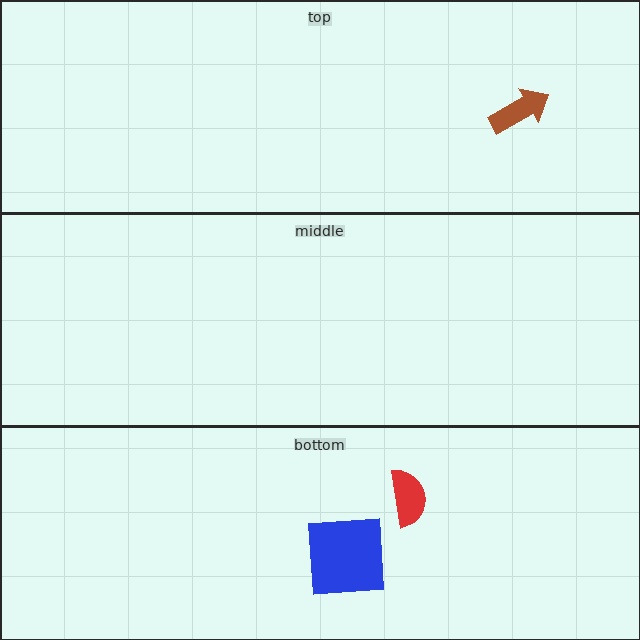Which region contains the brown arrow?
The top region.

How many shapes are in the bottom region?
2.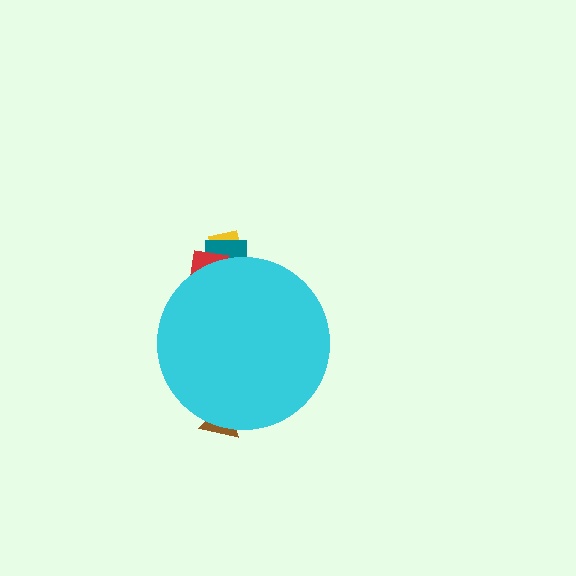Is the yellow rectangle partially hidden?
Yes, the yellow rectangle is partially hidden behind the cyan circle.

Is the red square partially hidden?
Yes, the red square is partially hidden behind the cyan circle.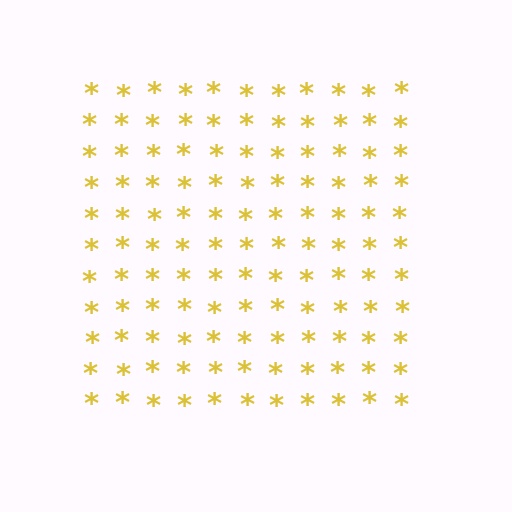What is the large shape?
The large shape is a square.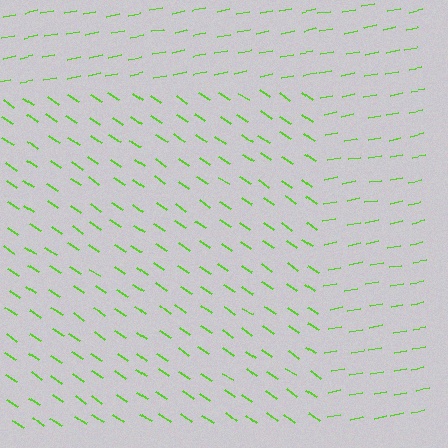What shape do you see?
I see a rectangle.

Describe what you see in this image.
The image is filled with small lime line segments. A rectangle region in the image has lines oriented differently from the surrounding lines, creating a visible texture boundary.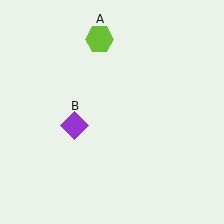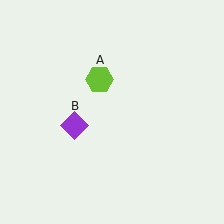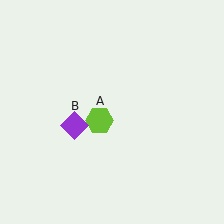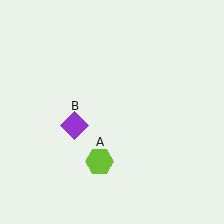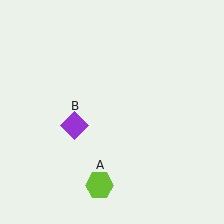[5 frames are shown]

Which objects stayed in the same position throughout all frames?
Purple diamond (object B) remained stationary.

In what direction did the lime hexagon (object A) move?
The lime hexagon (object A) moved down.